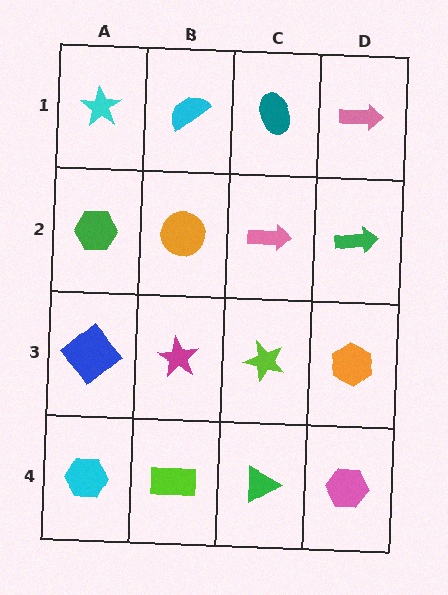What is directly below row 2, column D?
An orange hexagon.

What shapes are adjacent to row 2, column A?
A cyan star (row 1, column A), a blue diamond (row 3, column A), an orange circle (row 2, column B).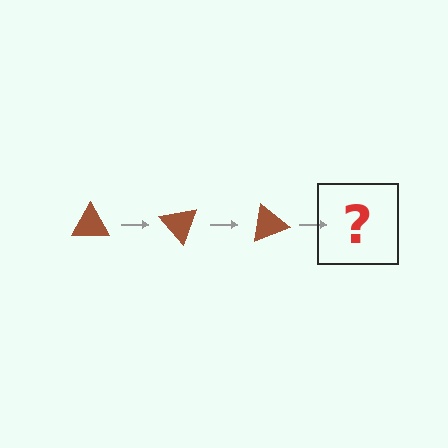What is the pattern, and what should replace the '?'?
The pattern is that the triangle rotates 50 degrees each step. The '?' should be a brown triangle rotated 150 degrees.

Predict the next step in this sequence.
The next step is a brown triangle rotated 150 degrees.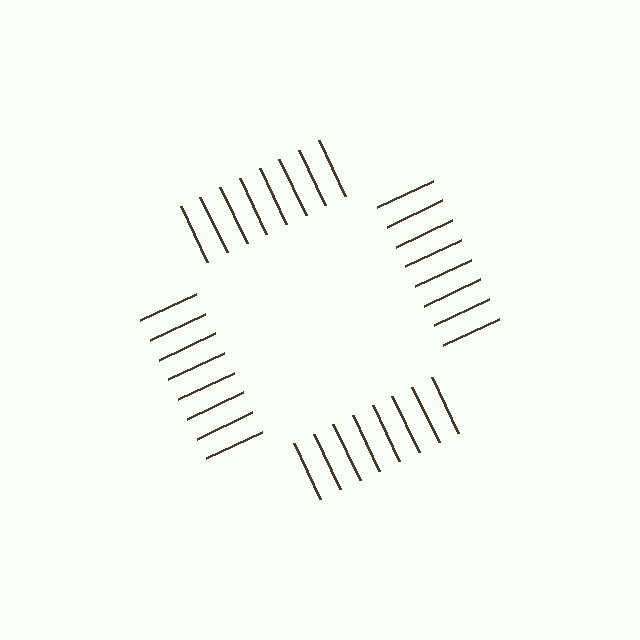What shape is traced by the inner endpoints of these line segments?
An illusory square — the line segments terminate on its edges but no continuous stroke is drawn.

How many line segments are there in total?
32 — 8 along each of the 4 edges.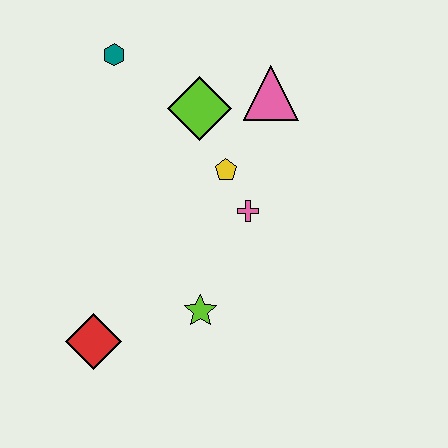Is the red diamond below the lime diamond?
Yes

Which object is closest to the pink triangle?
The lime diamond is closest to the pink triangle.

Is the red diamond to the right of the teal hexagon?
No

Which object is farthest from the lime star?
The teal hexagon is farthest from the lime star.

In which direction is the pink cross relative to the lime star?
The pink cross is above the lime star.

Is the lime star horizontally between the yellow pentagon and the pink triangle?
No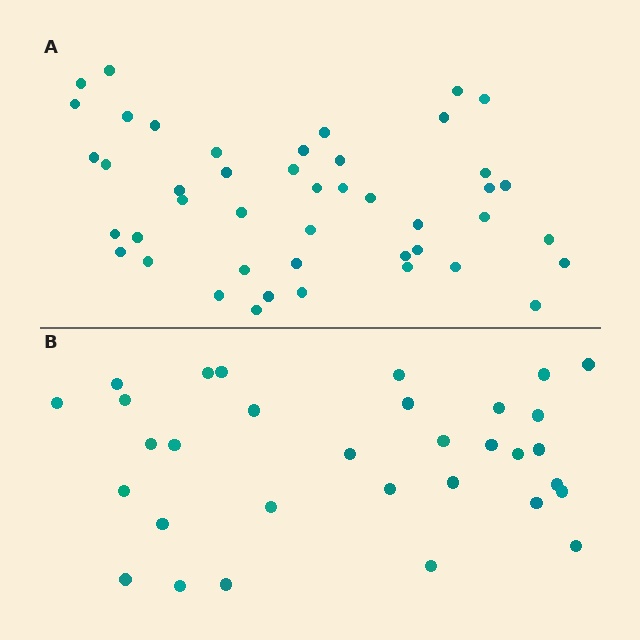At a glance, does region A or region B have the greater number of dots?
Region A (the top region) has more dots.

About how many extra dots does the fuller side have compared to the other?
Region A has approximately 15 more dots than region B.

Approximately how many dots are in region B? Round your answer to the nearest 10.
About 30 dots. (The exact count is 32, which rounds to 30.)